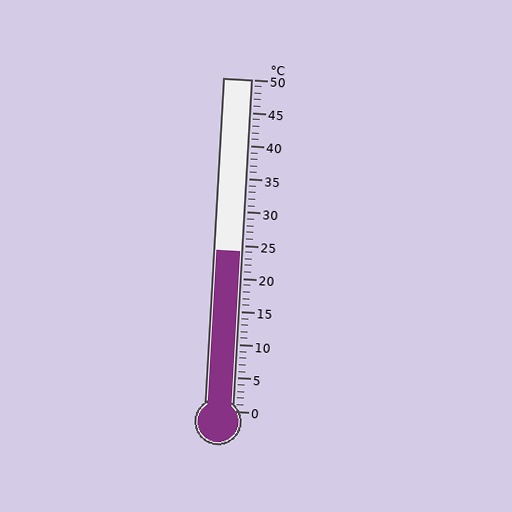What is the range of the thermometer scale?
The thermometer scale ranges from 0°C to 50°C.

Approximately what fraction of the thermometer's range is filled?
The thermometer is filled to approximately 50% of its range.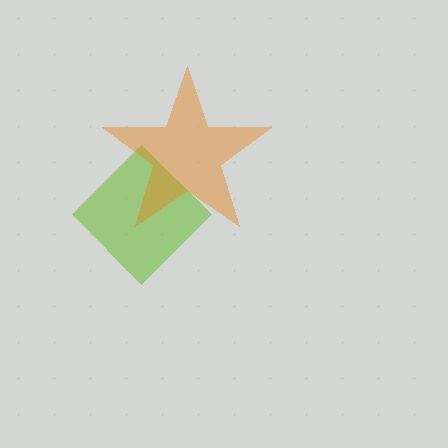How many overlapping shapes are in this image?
There are 2 overlapping shapes in the image.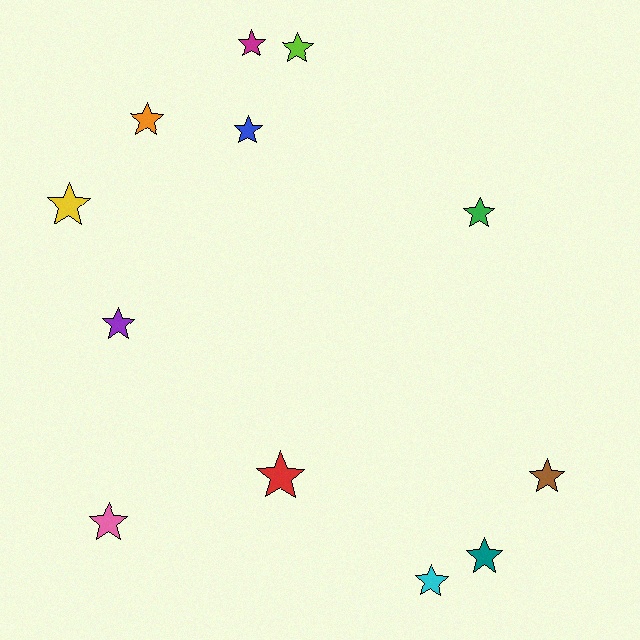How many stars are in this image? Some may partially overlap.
There are 12 stars.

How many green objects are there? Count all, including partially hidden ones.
There is 1 green object.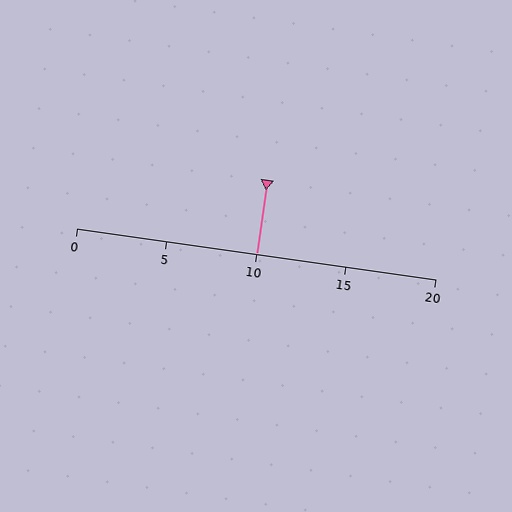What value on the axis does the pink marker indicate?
The marker indicates approximately 10.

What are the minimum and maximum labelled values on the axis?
The axis runs from 0 to 20.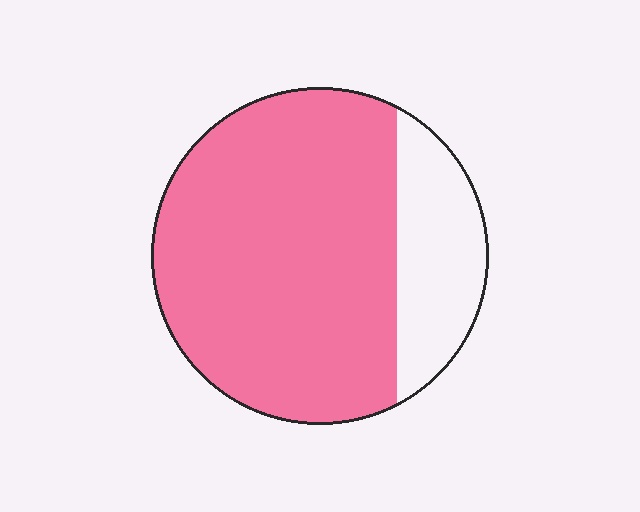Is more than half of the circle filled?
Yes.